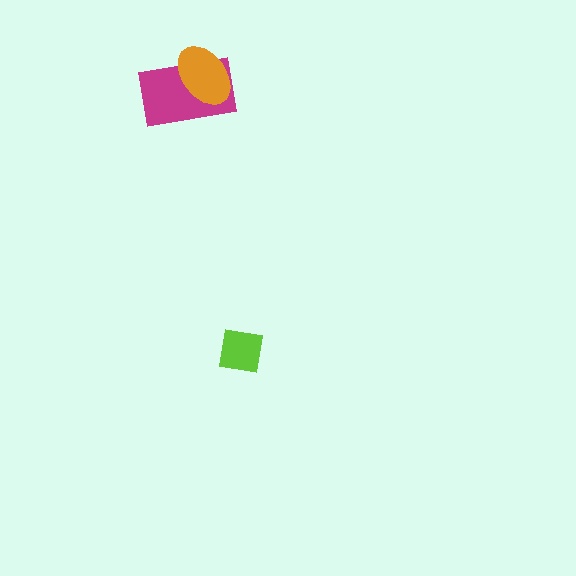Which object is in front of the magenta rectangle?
The orange ellipse is in front of the magenta rectangle.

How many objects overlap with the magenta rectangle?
1 object overlaps with the magenta rectangle.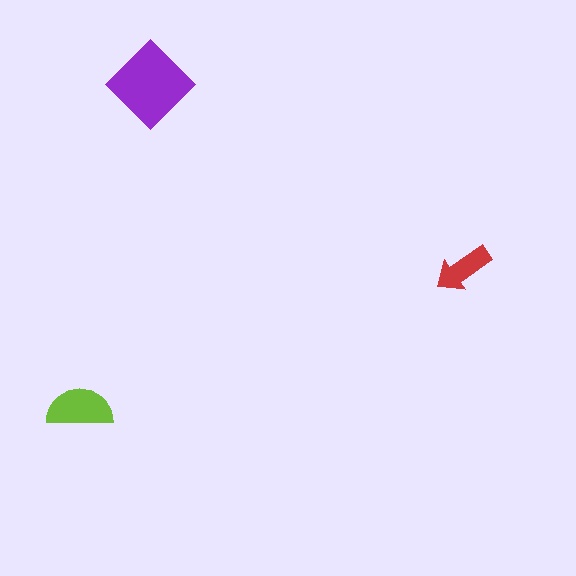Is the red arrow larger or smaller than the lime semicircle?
Smaller.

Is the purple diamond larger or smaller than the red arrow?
Larger.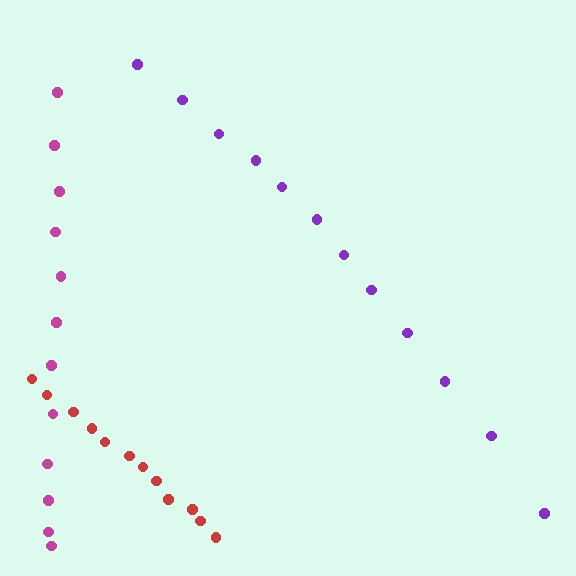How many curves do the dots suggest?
There are 3 distinct paths.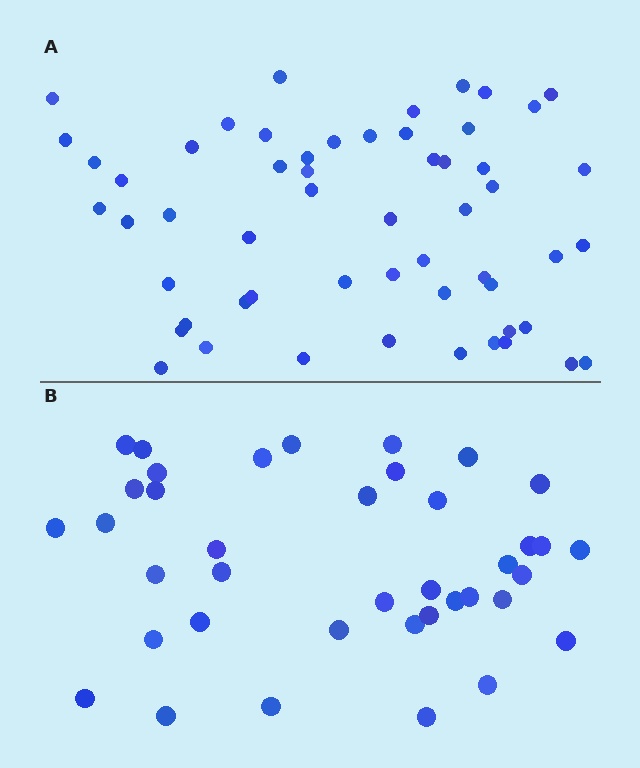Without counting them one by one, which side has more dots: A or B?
Region A (the top region) has more dots.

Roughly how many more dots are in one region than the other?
Region A has approximately 15 more dots than region B.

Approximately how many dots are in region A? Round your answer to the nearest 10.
About 60 dots. (The exact count is 56, which rounds to 60.)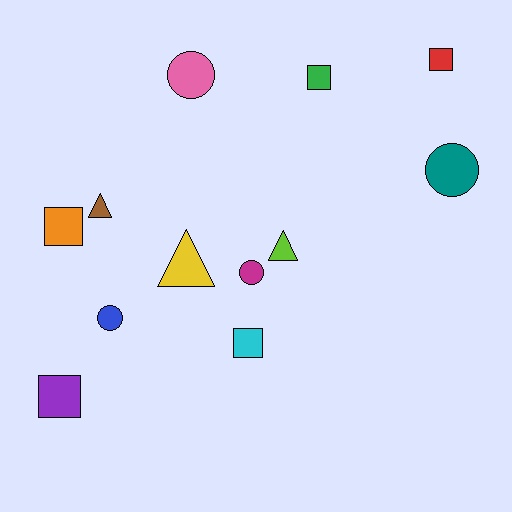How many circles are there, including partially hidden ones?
There are 4 circles.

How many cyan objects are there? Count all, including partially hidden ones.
There is 1 cyan object.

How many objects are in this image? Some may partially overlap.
There are 12 objects.